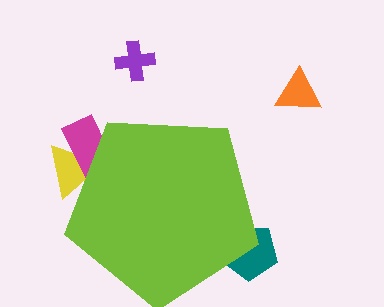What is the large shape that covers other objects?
A lime pentagon.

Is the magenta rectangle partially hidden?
Yes, the magenta rectangle is partially hidden behind the lime pentagon.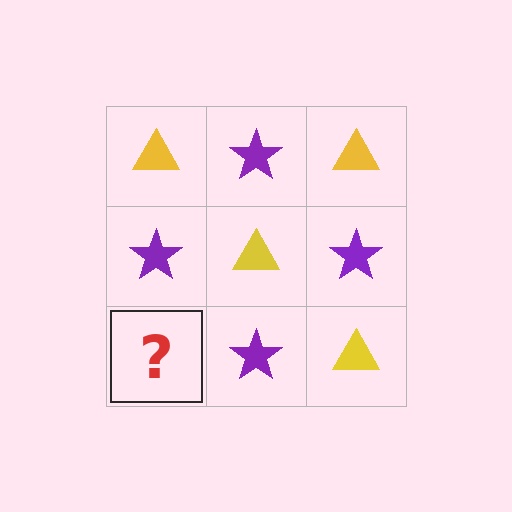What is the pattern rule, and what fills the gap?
The rule is that it alternates yellow triangle and purple star in a checkerboard pattern. The gap should be filled with a yellow triangle.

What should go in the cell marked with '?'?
The missing cell should contain a yellow triangle.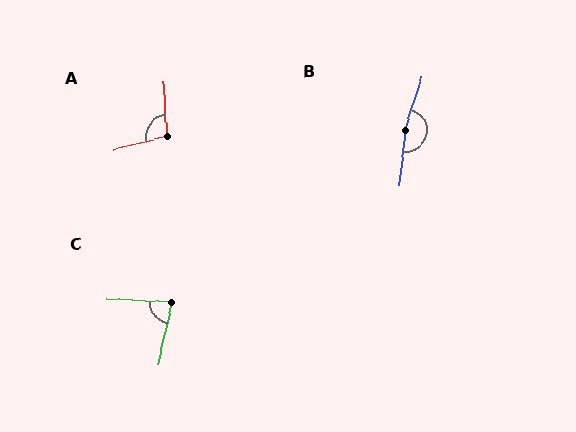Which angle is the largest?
B, at approximately 168 degrees.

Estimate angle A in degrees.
Approximately 102 degrees.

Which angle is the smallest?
C, at approximately 80 degrees.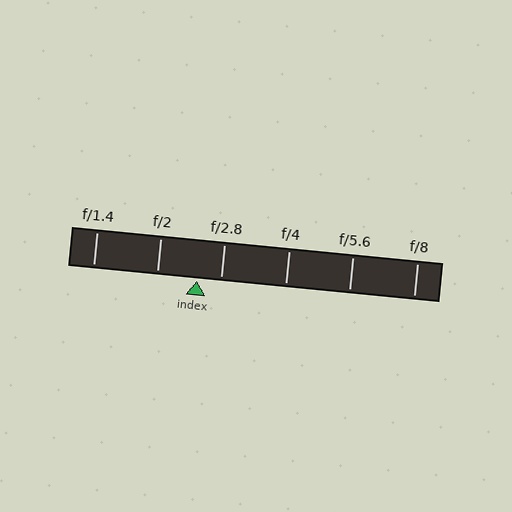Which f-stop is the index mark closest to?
The index mark is closest to f/2.8.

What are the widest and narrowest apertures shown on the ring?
The widest aperture shown is f/1.4 and the narrowest is f/8.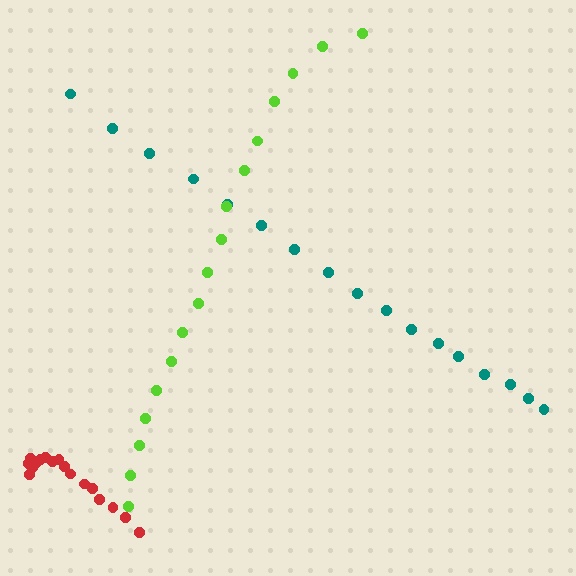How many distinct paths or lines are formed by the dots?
There are 3 distinct paths.